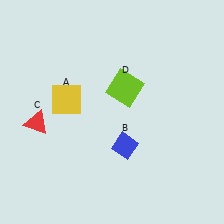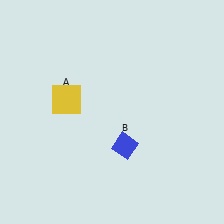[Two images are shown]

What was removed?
The red triangle (C), the lime square (D) were removed in Image 2.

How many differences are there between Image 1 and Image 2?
There are 2 differences between the two images.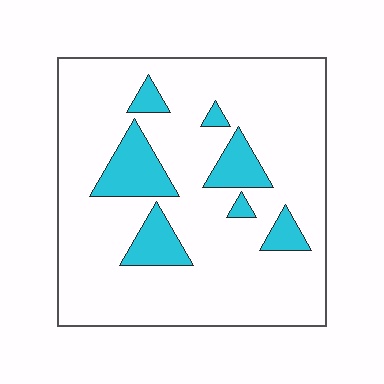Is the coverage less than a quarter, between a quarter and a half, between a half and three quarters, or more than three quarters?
Less than a quarter.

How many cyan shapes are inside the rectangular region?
7.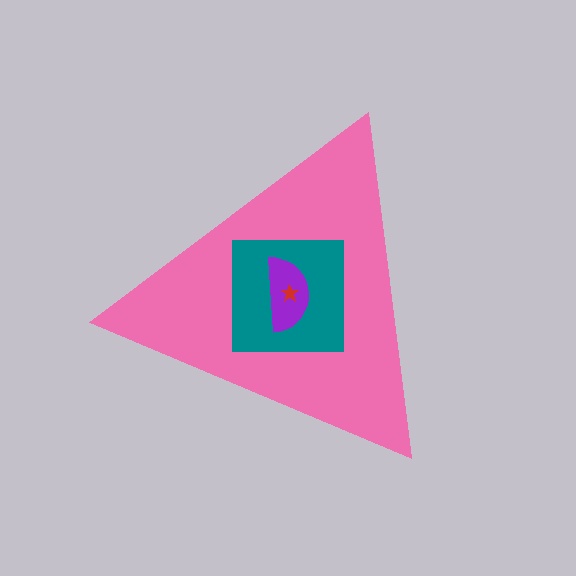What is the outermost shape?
The pink triangle.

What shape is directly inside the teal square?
The purple semicircle.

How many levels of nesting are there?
4.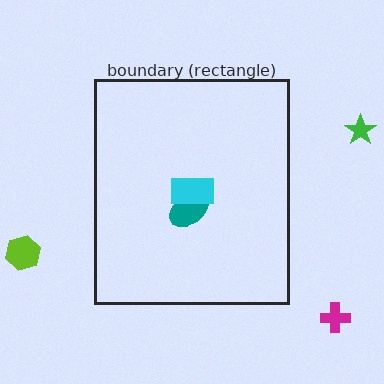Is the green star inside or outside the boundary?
Outside.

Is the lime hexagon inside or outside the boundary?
Outside.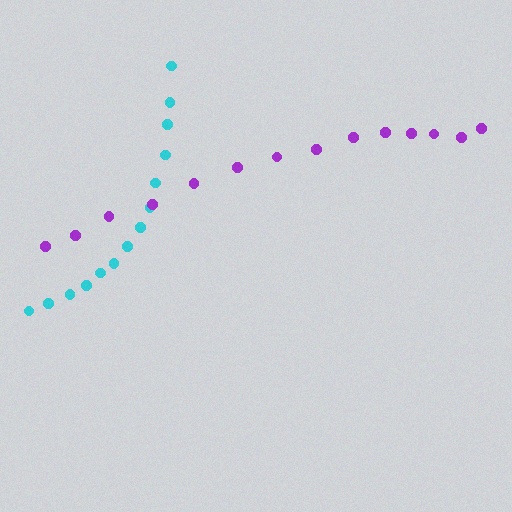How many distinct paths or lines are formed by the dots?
There are 2 distinct paths.